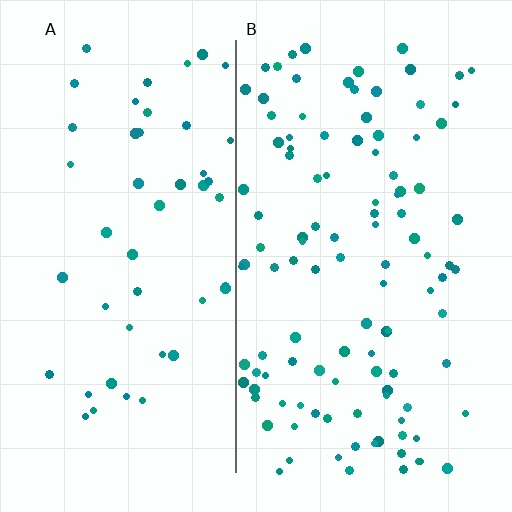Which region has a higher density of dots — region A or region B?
B (the right).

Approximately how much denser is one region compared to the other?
Approximately 2.3× — region B over region A.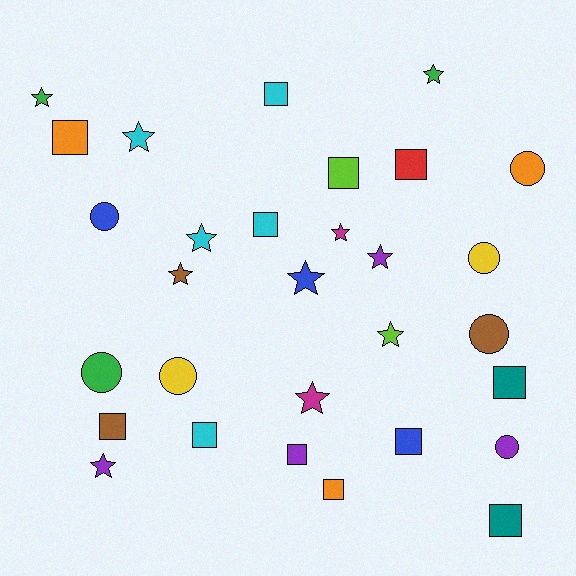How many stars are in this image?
There are 11 stars.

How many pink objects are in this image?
There are no pink objects.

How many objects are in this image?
There are 30 objects.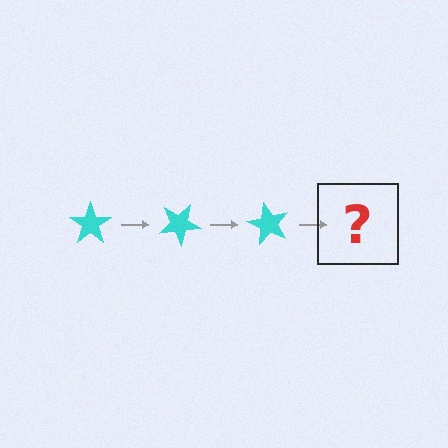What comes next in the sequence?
The next element should be a cyan star rotated 90 degrees.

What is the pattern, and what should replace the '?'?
The pattern is that the star rotates 30 degrees each step. The '?' should be a cyan star rotated 90 degrees.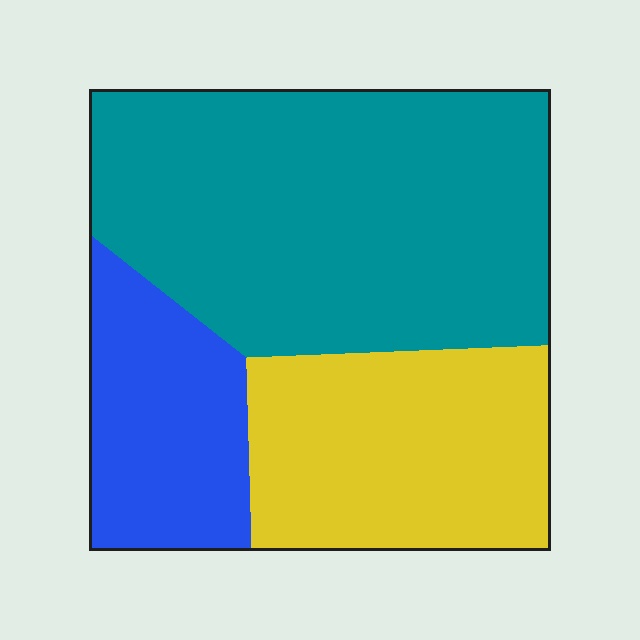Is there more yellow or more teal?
Teal.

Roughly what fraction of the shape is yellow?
Yellow covers roughly 30% of the shape.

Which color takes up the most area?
Teal, at roughly 55%.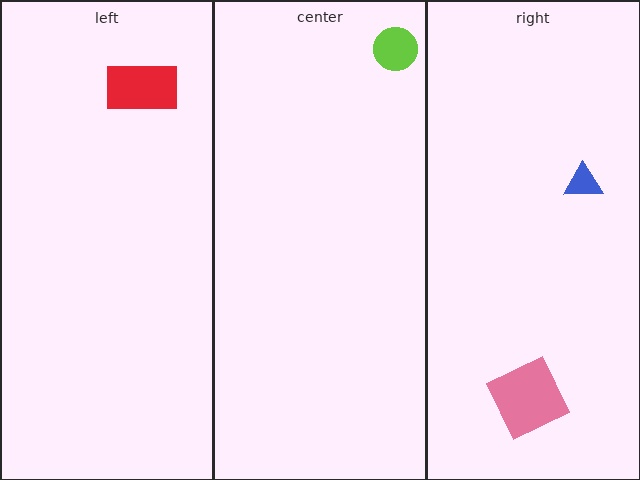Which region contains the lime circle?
The center region.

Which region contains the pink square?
The right region.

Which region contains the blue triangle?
The right region.